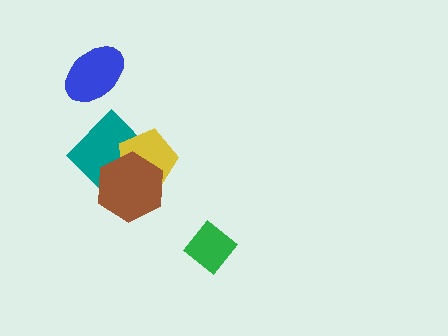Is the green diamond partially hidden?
No, no other shape covers it.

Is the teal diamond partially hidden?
Yes, it is partially covered by another shape.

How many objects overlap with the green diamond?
0 objects overlap with the green diamond.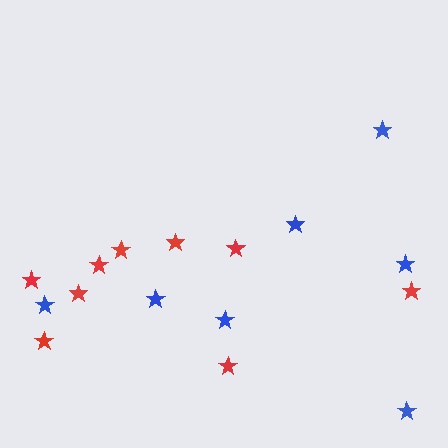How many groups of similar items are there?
There are 2 groups: one group of red stars (9) and one group of blue stars (7).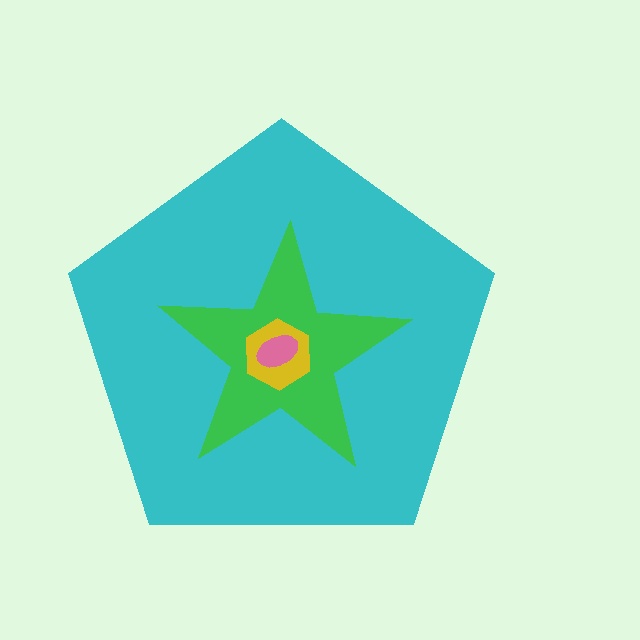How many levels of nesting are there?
4.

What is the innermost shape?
The pink ellipse.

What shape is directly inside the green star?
The yellow hexagon.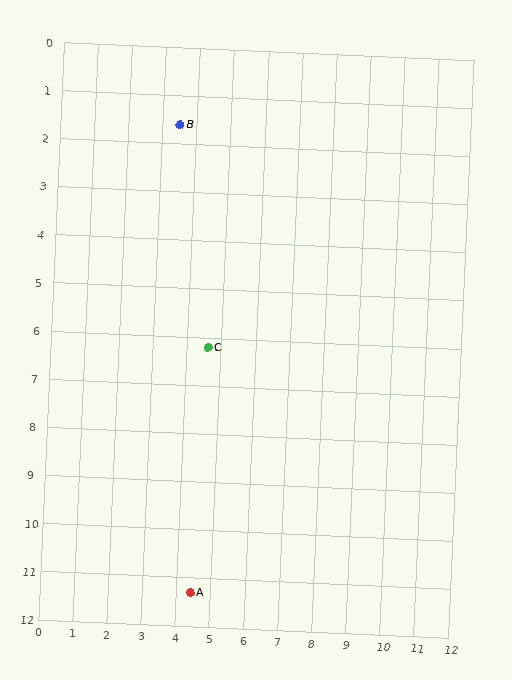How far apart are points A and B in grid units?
Points A and B are about 9.7 grid units apart.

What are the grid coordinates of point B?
Point B is at approximately (3.5, 1.6).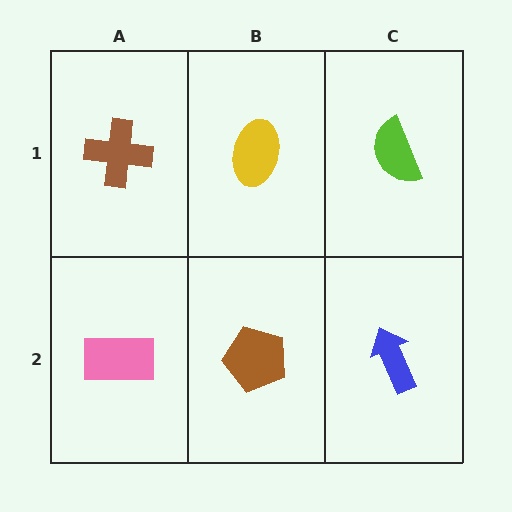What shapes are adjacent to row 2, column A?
A brown cross (row 1, column A), a brown pentagon (row 2, column B).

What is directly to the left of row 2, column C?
A brown pentagon.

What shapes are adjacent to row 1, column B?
A brown pentagon (row 2, column B), a brown cross (row 1, column A), a lime semicircle (row 1, column C).